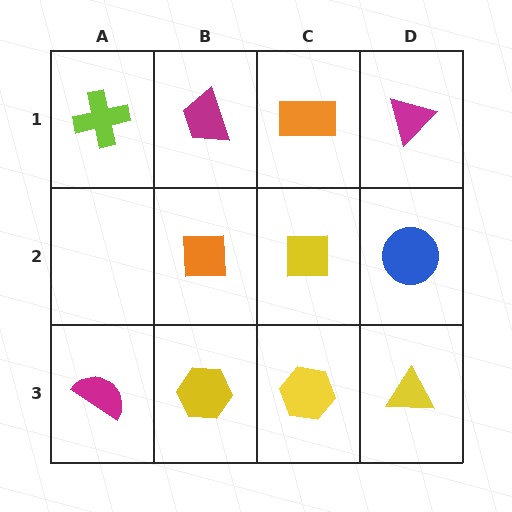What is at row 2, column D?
A blue circle.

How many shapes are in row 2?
3 shapes.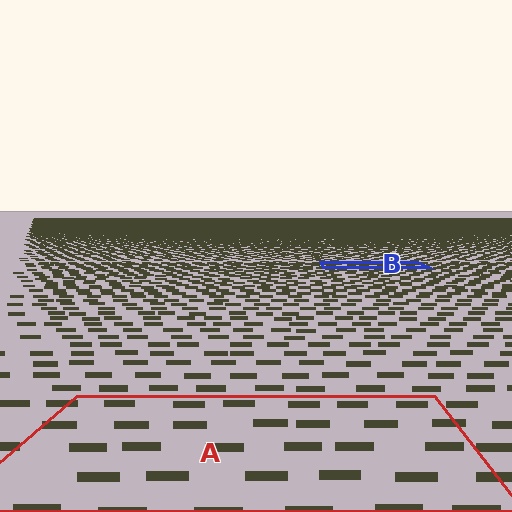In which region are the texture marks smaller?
The texture marks are smaller in region B, because it is farther away.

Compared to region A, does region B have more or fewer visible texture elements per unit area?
Region B has more texture elements per unit area — they are packed more densely because it is farther away.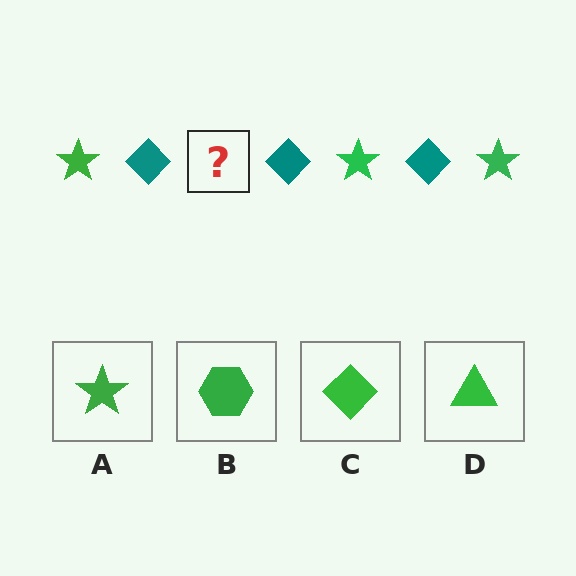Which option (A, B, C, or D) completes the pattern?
A.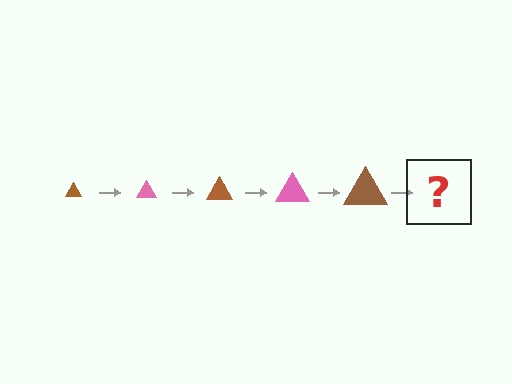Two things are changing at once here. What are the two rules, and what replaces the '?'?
The two rules are that the triangle grows larger each step and the color cycles through brown and pink. The '?' should be a pink triangle, larger than the previous one.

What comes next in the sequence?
The next element should be a pink triangle, larger than the previous one.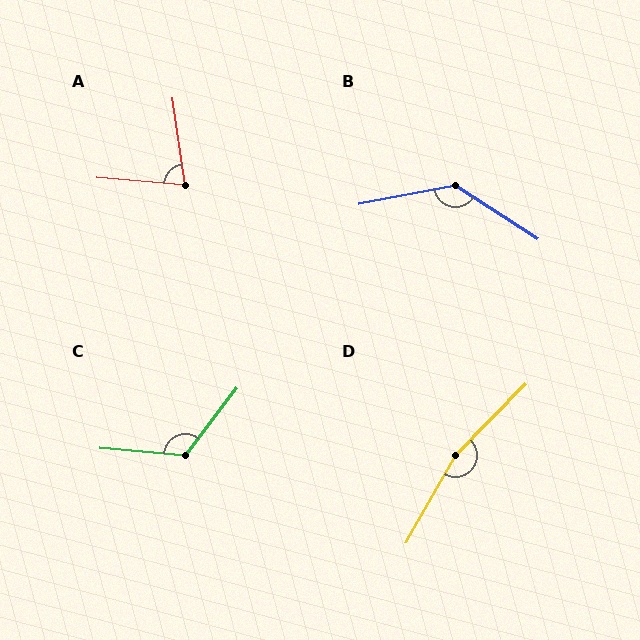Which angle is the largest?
D, at approximately 165 degrees.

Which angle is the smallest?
A, at approximately 77 degrees.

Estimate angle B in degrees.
Approximately 136 degrees.